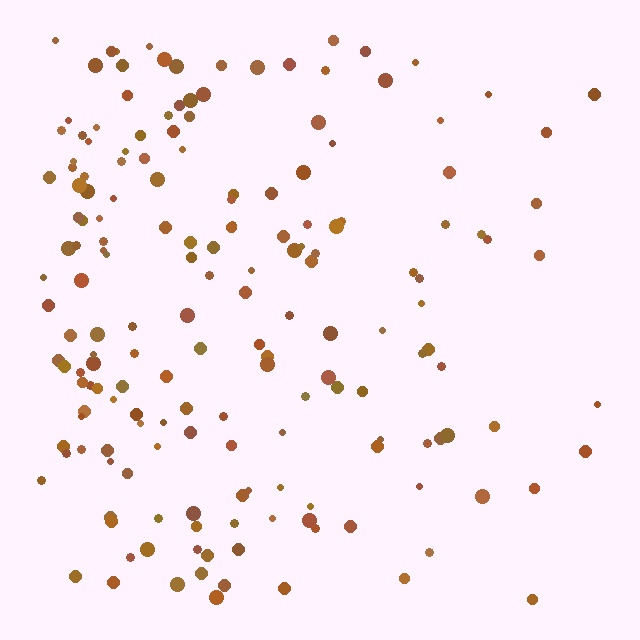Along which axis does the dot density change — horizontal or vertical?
Horizontal.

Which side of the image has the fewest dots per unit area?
The right.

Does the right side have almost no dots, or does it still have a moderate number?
Still a moderate number, just noticeably fewer than the left.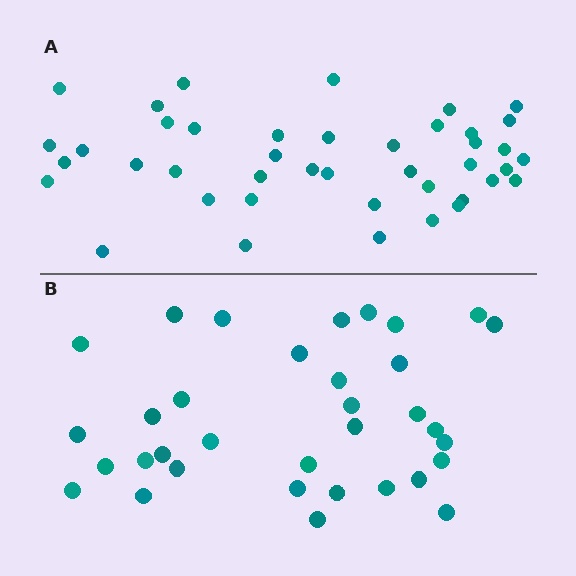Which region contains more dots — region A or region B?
Region A (the top region) has more dots.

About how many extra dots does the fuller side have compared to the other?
Region A has roughly 8 or so more dots than region B.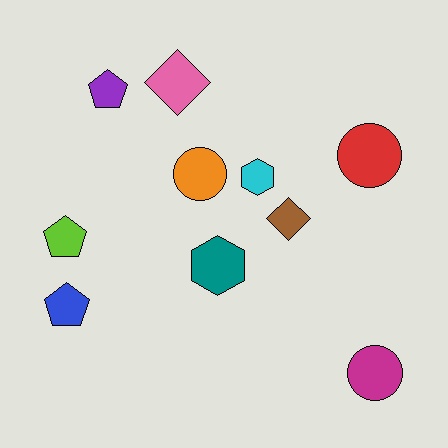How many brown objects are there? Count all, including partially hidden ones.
There is 1 brown object.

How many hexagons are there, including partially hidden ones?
There are 2 hexagons.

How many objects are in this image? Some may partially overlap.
There are 10 objects.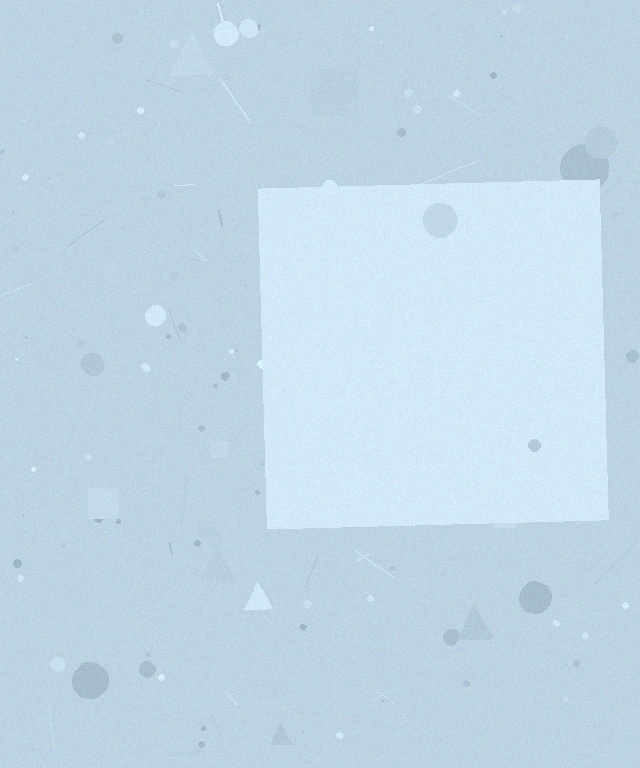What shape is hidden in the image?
A square is hidden in the image.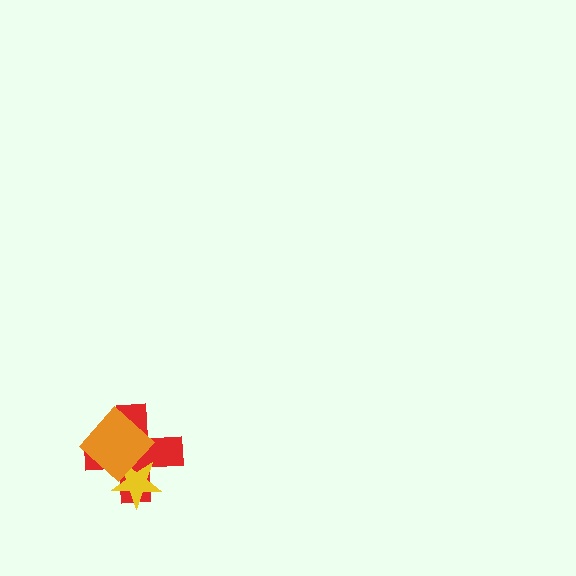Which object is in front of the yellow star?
The orange diamond is in front of the yellow star.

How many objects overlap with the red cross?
2 objects overlap with the red cross.